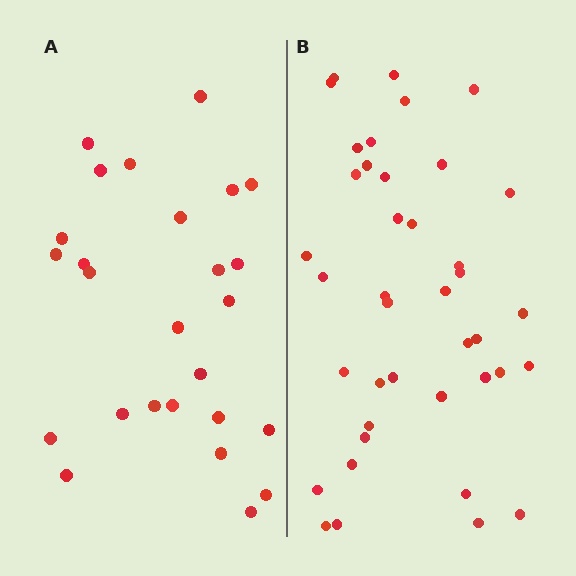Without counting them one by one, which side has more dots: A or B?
Region B (the right region) has more dots.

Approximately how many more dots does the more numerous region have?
Region B has approximately 15 more dots than region A.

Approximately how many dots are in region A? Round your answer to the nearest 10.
About 30 dots. (The exact count is 26, which rounds to 30.)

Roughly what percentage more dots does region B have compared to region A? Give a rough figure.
About 55% more.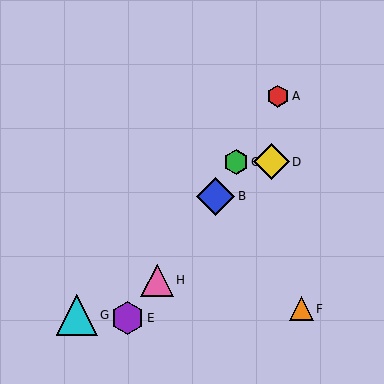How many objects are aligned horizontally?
2 objects (C, D) are aligned horizontally.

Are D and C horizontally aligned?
Yes, both are at y≈162.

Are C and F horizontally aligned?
No, C is at y≈162 and F is at y≈309.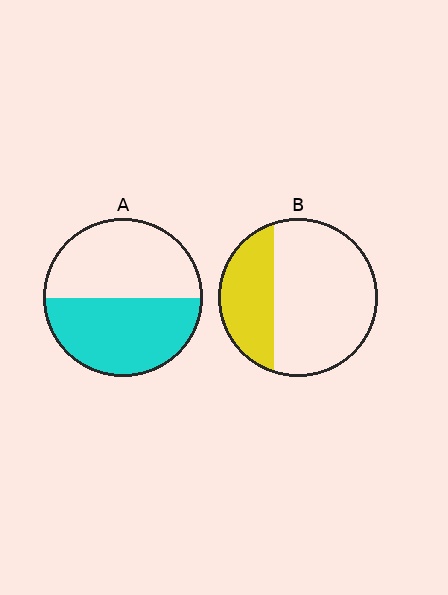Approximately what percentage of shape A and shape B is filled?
A is approximately 50% and B is approximately 30%.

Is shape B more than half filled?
No.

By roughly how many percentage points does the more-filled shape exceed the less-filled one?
By roughly 20 percentage points (A over B).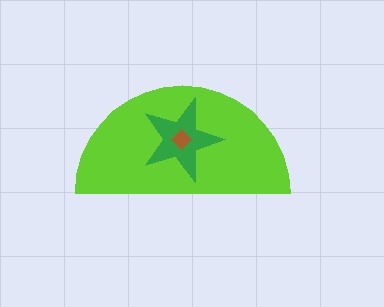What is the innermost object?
The brown diamond.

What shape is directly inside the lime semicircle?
The green star.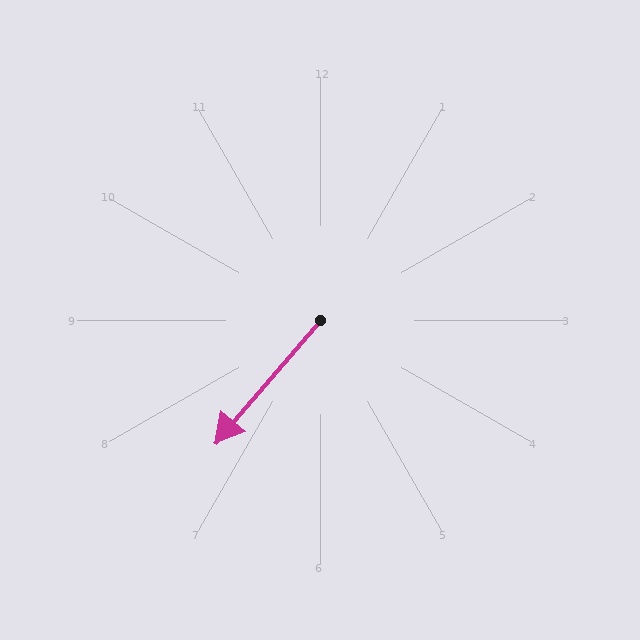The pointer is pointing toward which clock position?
Roughly 7 o'clock.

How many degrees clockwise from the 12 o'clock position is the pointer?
Approximately 221 degrees.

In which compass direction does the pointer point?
Southwest.